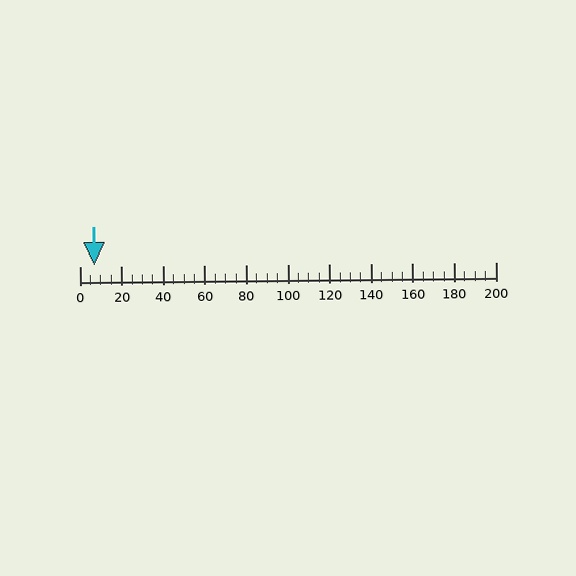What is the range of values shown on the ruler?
The ruler shows values from 0 to 200.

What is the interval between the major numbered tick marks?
The major tick marks are spaced 20 units apart.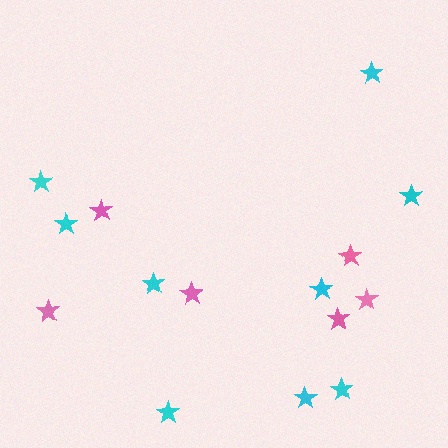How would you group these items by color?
There are 2 groups: one group of pink stars (6) and one group of cyan stars (9).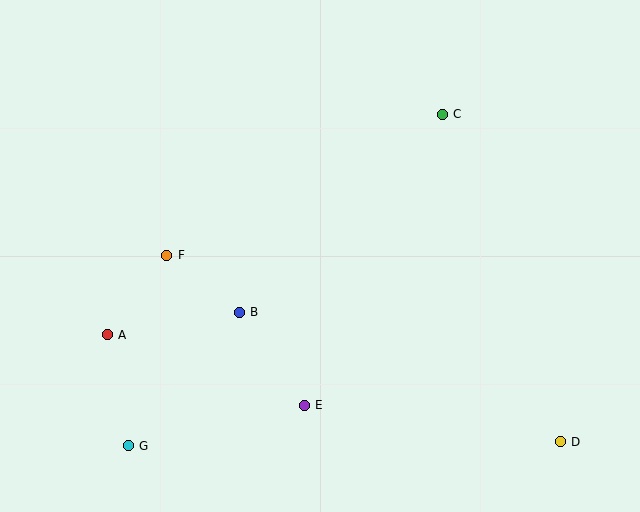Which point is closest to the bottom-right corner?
Point D is closest to the bottom-right corner.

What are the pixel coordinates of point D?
Point D is at (560, 442).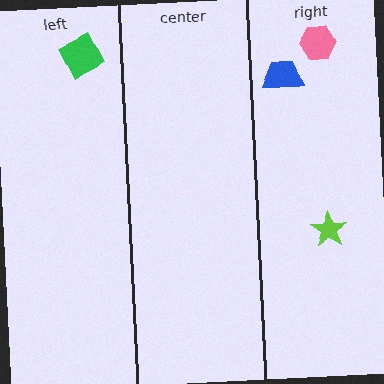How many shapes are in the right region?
3.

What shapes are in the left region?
The green square.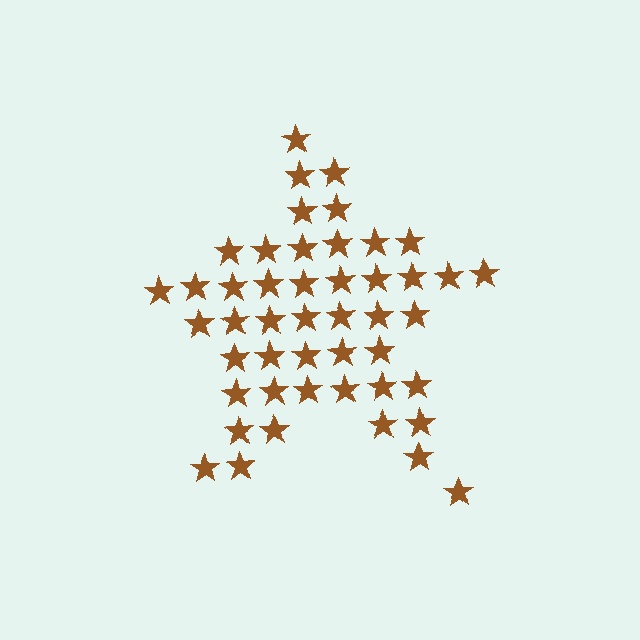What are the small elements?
The small elements are stars.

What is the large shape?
The large shape is a star.